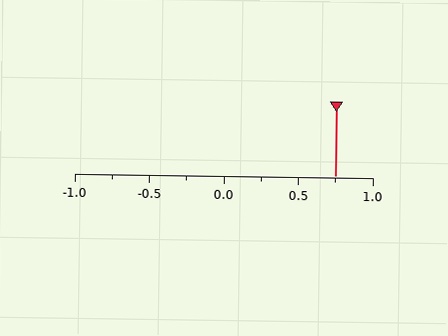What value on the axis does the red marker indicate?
The marker indicates approximately 0.75.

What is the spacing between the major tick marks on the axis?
The major ticks are spaced 0.5 apart.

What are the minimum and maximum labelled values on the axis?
The axis runs from -1.0 to 1.0.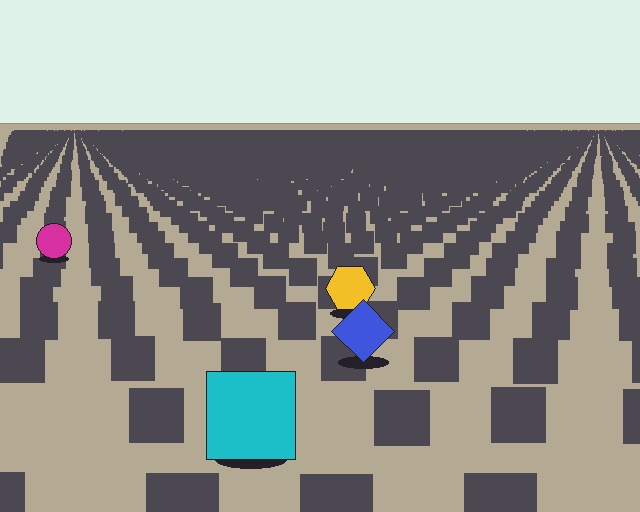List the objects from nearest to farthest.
From nearest to farthest: the cyan square, the blue diamond, the yellow hexagon, the magenta circle.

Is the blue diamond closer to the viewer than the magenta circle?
Yes. The blue diamond is closer — you can tell from the texture gradient: the ground texture is coarser near it.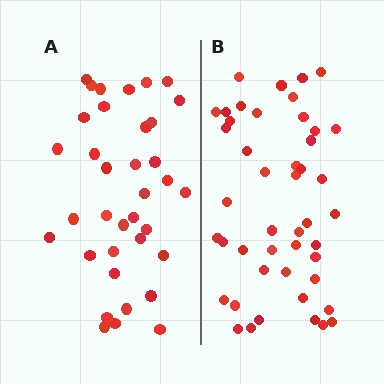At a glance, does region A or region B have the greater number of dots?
Region B (the right region) has more dots.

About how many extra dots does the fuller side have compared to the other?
Region B has roughly 10 or so more dots than region A.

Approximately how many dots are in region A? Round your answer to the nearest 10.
About 40 dots. (The exact count is 36, which rounds to 40.)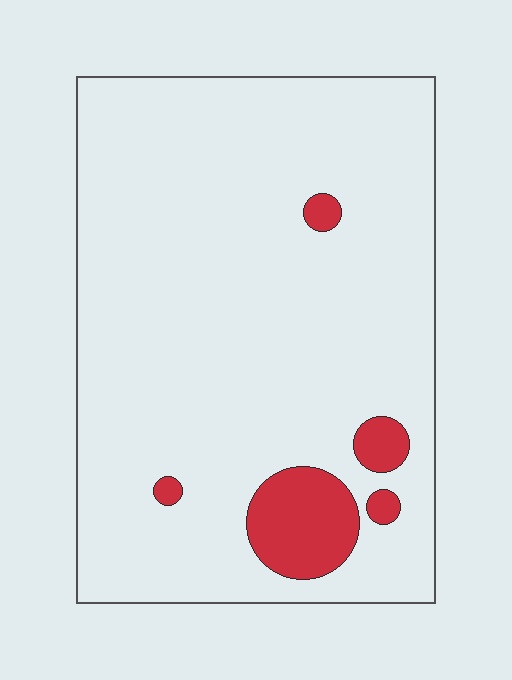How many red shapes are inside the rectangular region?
5.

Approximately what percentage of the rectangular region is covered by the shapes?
Approximately 10%.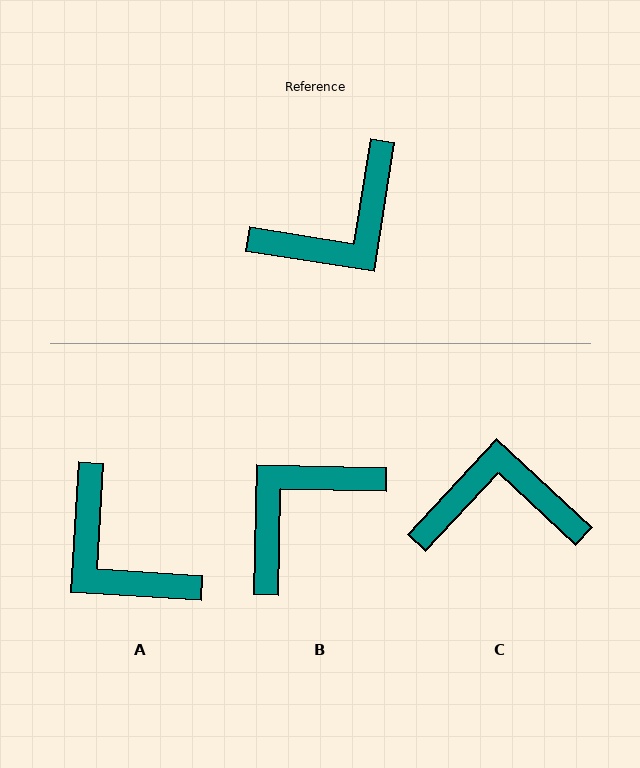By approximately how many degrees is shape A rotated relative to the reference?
Approximately 84 degrees clockwise.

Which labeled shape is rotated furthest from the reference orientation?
B, about 172 degrees away.